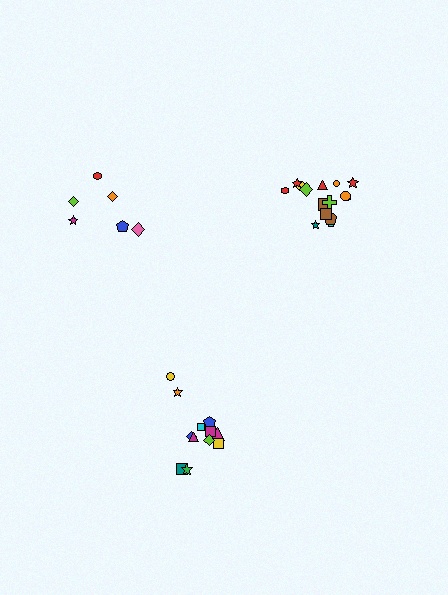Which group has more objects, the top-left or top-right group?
The top-right group.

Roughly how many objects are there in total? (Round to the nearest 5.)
Roughly 35 objects in total.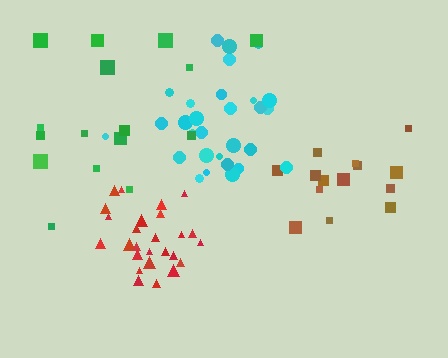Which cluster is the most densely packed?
Red.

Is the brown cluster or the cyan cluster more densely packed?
Cyan.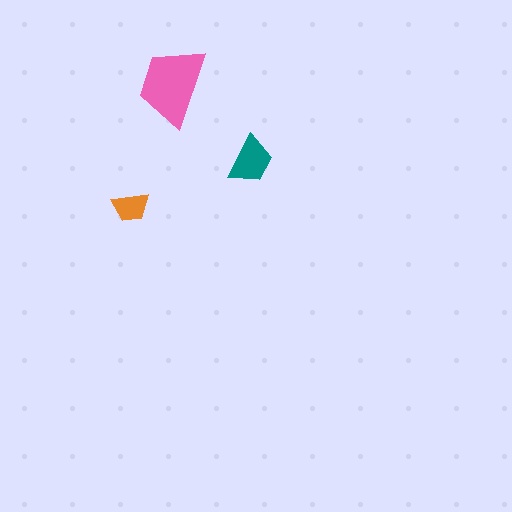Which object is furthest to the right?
The teal trapezoid is rightmost.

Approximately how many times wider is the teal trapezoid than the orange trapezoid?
About 1.5 times wider.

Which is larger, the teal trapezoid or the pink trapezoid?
The pink one.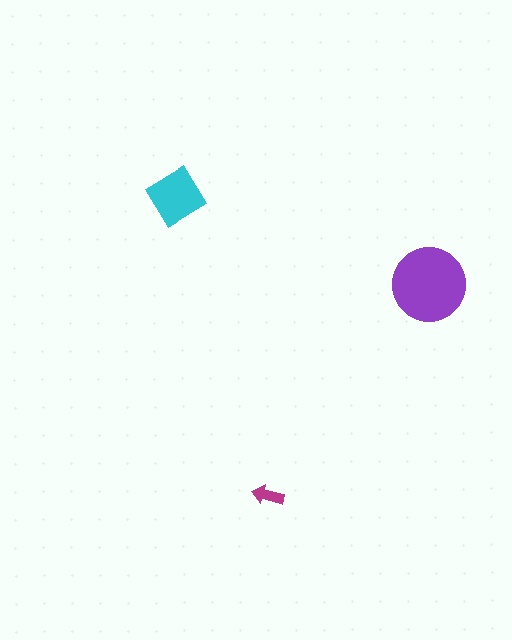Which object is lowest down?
The magenta arrow is bottommost.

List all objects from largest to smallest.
The purple circle, the cyan diamond, the magenta arrow.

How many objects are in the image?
There are 3 objects in the image.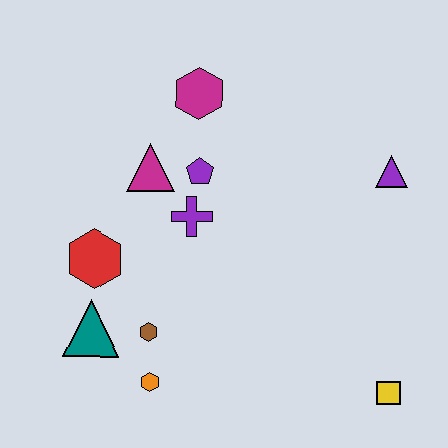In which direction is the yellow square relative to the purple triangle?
The yellow square is below the purple triangle.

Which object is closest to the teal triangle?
The brown hexagon is closest to the teal triangle.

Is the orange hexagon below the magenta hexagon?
Yes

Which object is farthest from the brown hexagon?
The purple triangle is farthest from the brown hexagon.